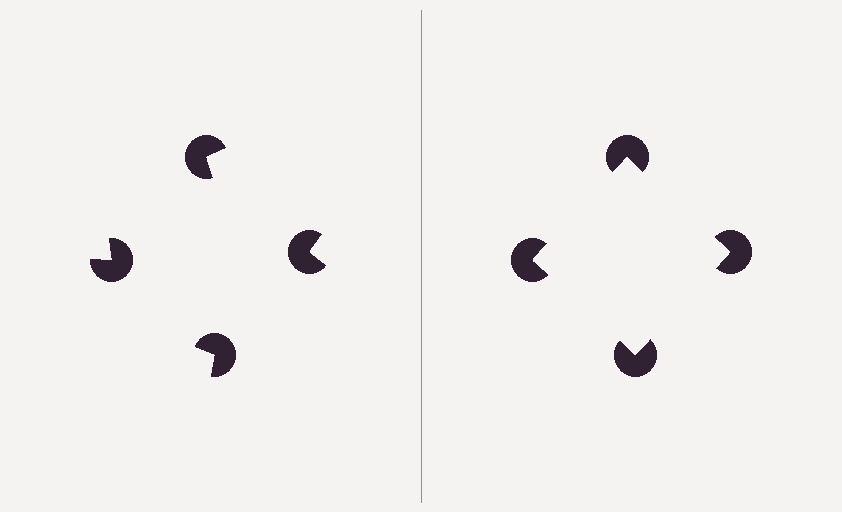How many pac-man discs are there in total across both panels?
8 — 4 on each side.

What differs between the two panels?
The pac-man discs are positioned identically on both sides; only the wedge orientations differ. On the right they align to a square; on the left they are misaligned.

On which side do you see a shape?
An illusory square appears on the right side. On the left side the wedge cuts are rotated, so no coherent shape forms.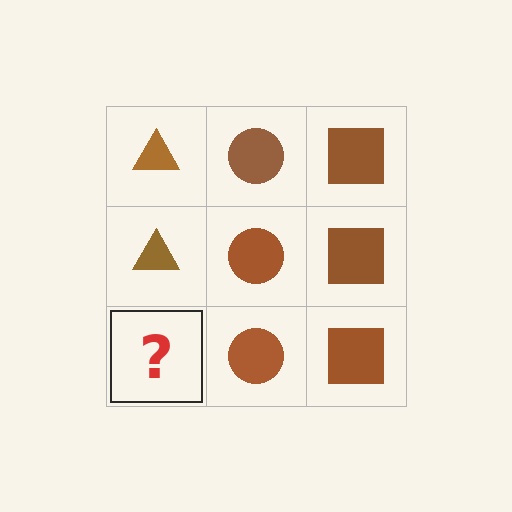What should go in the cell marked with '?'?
The missing cell should contain a brown triangle.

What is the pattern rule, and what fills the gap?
The rule is that each column has a consistent shape. The gap should be filled with a brown triangle.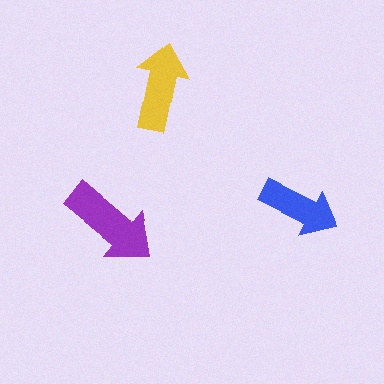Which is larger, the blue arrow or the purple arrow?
The purple one.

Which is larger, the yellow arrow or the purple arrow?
The purple one.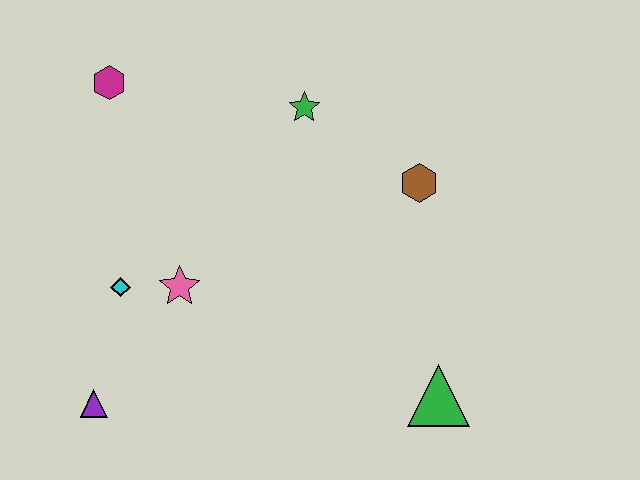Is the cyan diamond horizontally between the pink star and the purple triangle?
Yes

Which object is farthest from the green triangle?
The magenta hexagon is farthest from the green triangle.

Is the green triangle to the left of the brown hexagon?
No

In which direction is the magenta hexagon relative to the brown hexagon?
The magenta hexagon is to the left of the brown hexagon.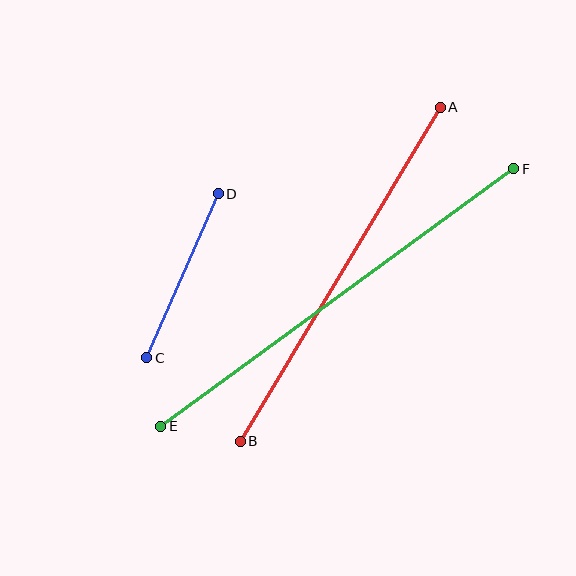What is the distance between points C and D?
The distance is approximately 179 pixels.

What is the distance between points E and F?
The distance is approximately 437 pixels.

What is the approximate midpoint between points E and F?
The midpoint is at approximately (337, 298) pixels.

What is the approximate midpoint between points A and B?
The midpoint is at approximately (340, 274) pixels.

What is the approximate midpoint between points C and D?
The midpoint is at approximately (182, 276) pixels.